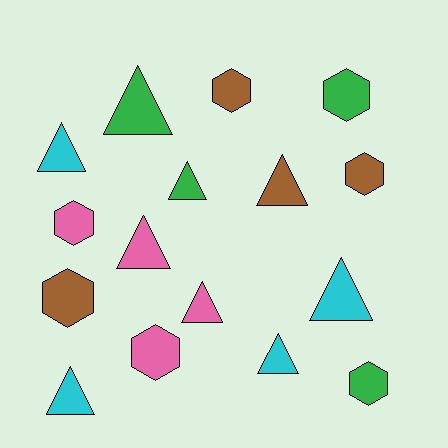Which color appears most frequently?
Cyan, with 4 objects.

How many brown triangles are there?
There is 1 brown triangle.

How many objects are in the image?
There are 16 objects.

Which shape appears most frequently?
Triangle, with 9 objects.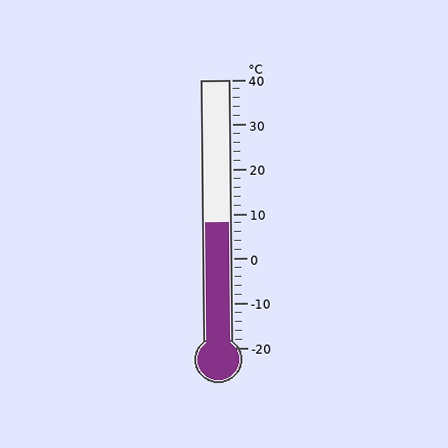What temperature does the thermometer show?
The thermometer shows approximately 8°C.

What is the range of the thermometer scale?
The thermometer scale ranges from -20°C to 40°C.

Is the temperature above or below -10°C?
The temperature is above -10°C.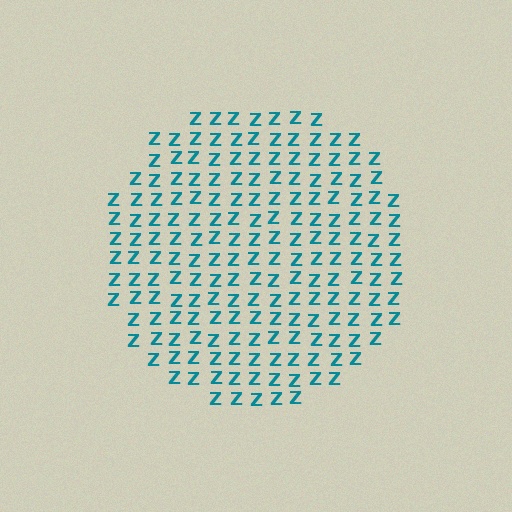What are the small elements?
The small elements are letter Z's.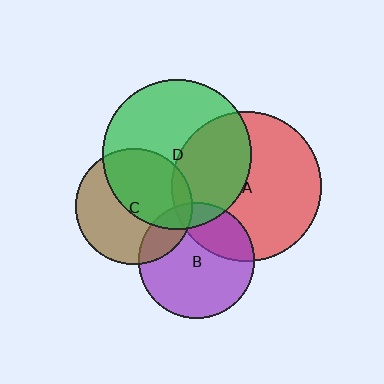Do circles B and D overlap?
Yes.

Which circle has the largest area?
Circle A (red).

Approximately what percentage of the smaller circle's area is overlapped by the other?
Approximately 10%.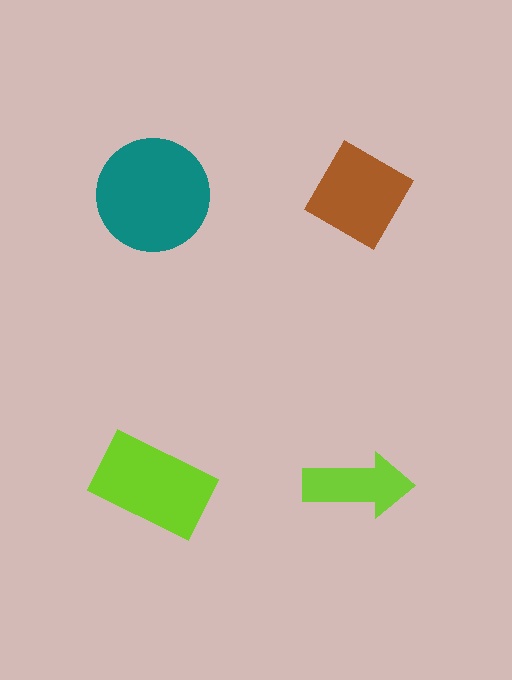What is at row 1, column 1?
A teal circle.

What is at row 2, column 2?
A lime arrow.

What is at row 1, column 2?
A brown diamond.